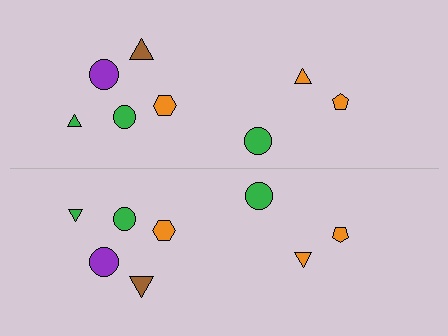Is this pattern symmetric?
Yes, this pattern has bilateral (reflection) symmetry.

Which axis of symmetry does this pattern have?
The pattern has a horizontal axis of symmetry running through the center of the image.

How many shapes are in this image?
There are 16 shapes in this image.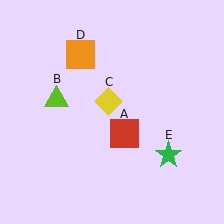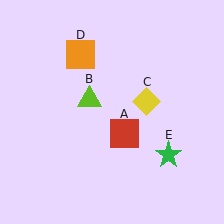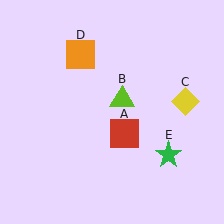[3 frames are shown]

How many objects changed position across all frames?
2 objects changed position: lime triangle (object B), yellow diamond (object C).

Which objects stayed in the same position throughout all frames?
Red square (object A) and orange square (object D) and green star (object E) remained stationary.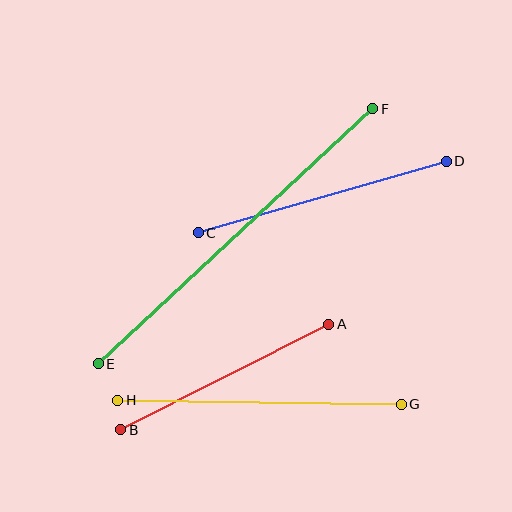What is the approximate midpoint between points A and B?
The midpoint is at approximately (225, 377) pixels.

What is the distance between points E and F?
The distance is approximately 375 pixels.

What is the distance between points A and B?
The distance is approximately 233 pixels.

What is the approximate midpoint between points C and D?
The midpoint is at approximately (322, 197) pixels.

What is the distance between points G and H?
The distance is approximately 284 pixels.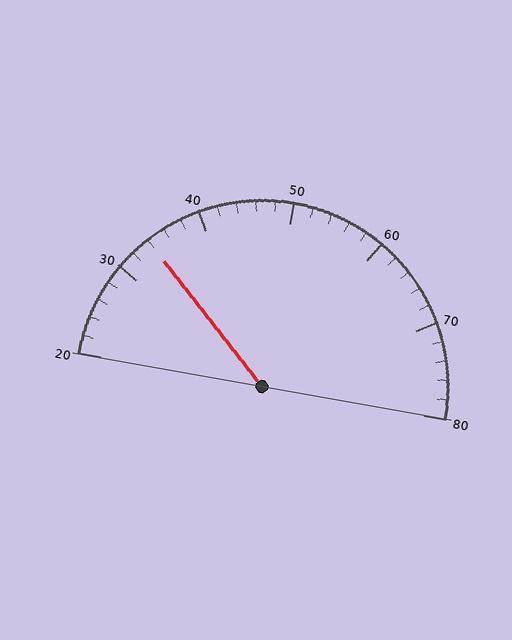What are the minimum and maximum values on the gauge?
The gauge ranges from 20 to 80.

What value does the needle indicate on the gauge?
The needle indicates approximately 34.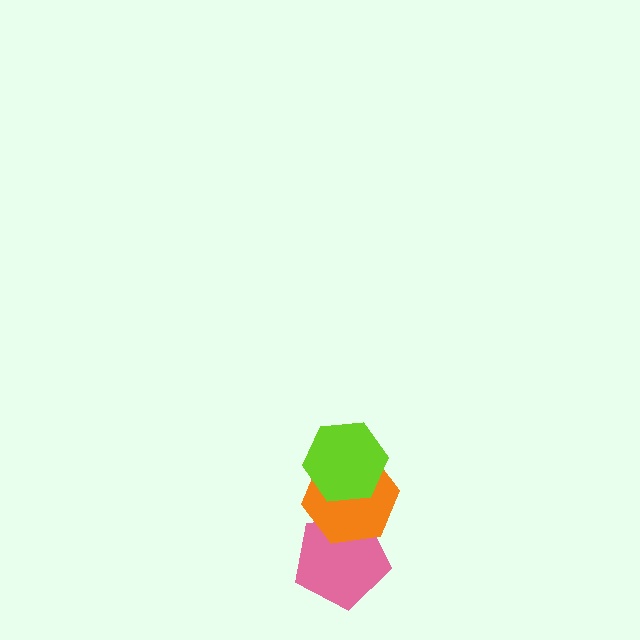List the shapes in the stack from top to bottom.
From top to bottom: the lime hexagon, the orange hexagon, the pink pentagon.